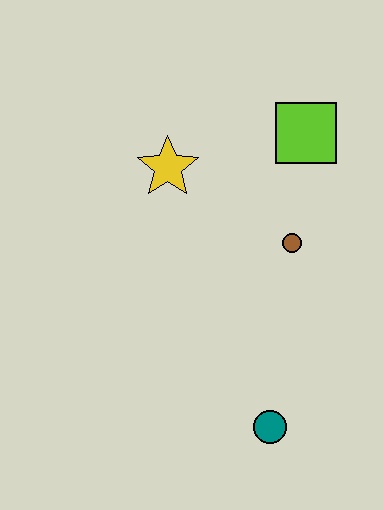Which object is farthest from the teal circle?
The lime square is farthest from the teal circle.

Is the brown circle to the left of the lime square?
Yes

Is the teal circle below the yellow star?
Yes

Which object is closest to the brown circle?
The lime square is closest to the brown circle.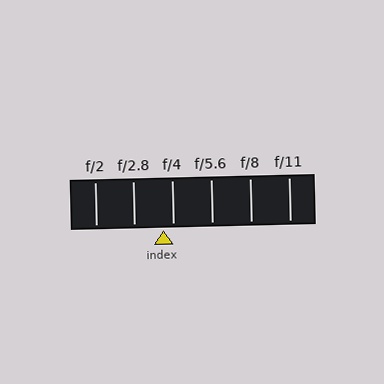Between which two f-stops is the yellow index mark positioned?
The index mark is between f/2.8 and f/4.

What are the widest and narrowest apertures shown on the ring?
The widest aperture shown is f/2 and the narrowest is f/11.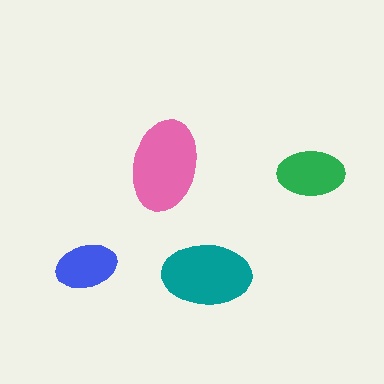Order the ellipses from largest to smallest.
the pink one, the teal one, the green one, the blue one.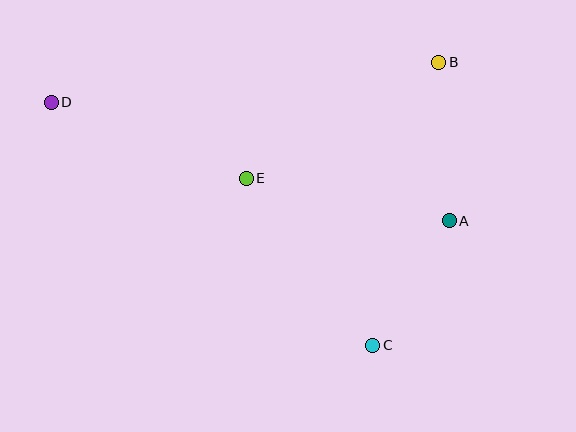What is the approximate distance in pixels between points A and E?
The distance between A and E is approximately 207 pixels.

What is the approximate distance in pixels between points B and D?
The distance between B and D is approximately 389 pixels.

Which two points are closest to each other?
Points A and C are closest to each other.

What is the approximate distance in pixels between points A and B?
The distance between A and B is approximately 159 pixels.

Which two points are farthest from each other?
Points A and D are farthest from each other.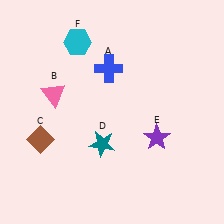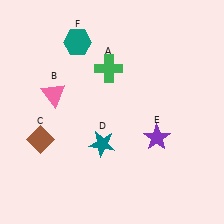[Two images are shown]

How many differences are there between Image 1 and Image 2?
There are 2 differences between the two images.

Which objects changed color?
A changed from blue to green. F changed from cyan to teal.